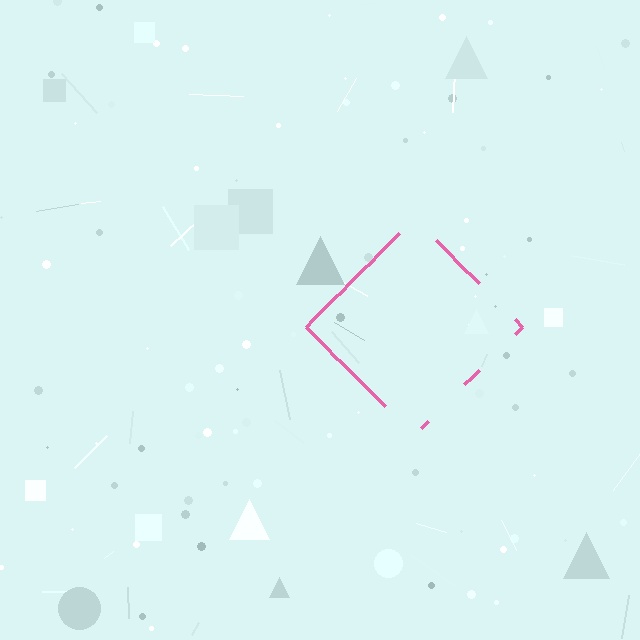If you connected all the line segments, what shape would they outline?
They would outline a diamond.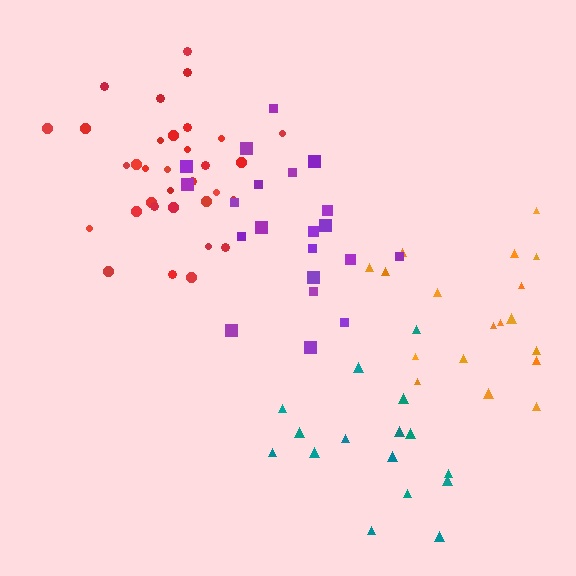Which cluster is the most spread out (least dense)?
Orange.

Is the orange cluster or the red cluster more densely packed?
Red.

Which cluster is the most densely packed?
Red.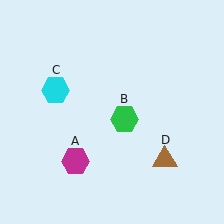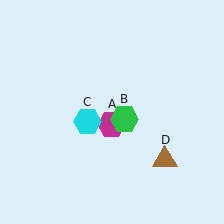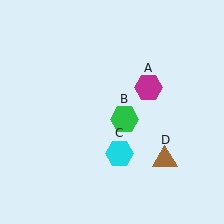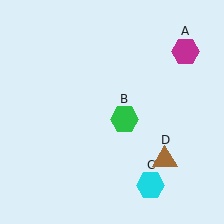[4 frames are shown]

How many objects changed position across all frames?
2 objects changed position: magenta hexagon (object A), cyan hexagon (object C).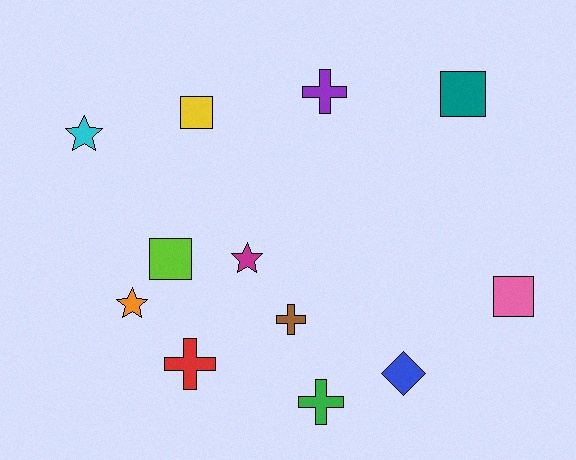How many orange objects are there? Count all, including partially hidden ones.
There is 1 orange object.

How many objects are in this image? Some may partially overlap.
There are 12 objects.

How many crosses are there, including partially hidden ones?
There are 4 crosses.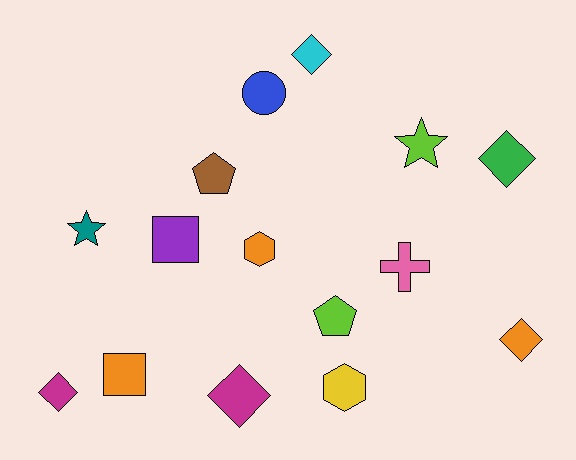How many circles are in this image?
There is 1 circle.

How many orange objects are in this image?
There are 3 orange objects.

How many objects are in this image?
There are 15 objects.